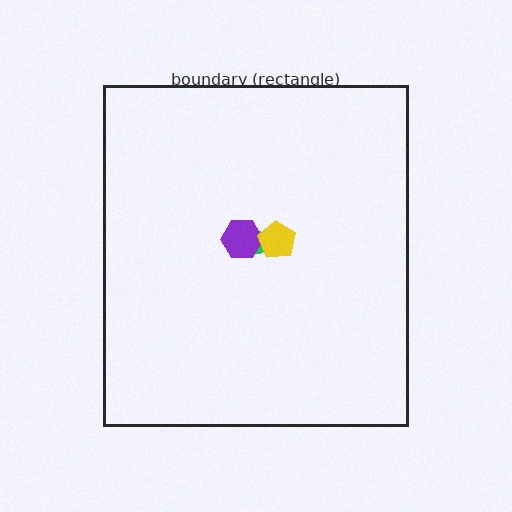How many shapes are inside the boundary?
3 inside, 0 outside.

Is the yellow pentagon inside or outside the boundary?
Inside.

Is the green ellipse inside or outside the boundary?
Inside.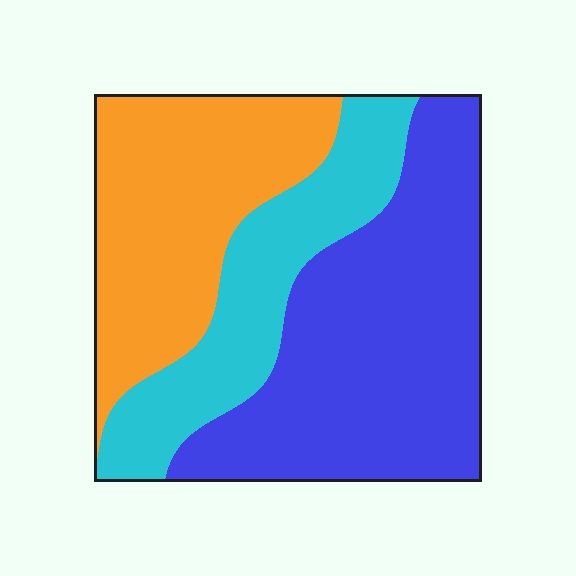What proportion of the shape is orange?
Orange covers around 30% of the shape.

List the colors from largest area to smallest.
From largest to smallest: blue, orange, cyan.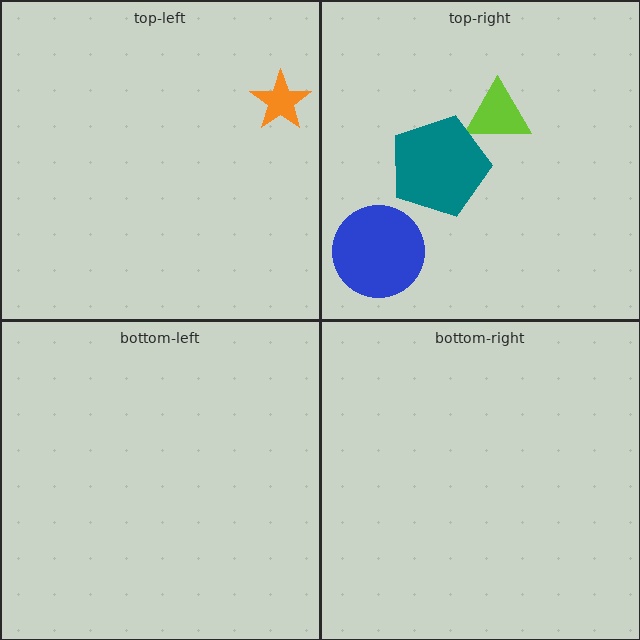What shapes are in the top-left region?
The orange star.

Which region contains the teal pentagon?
The top-right region.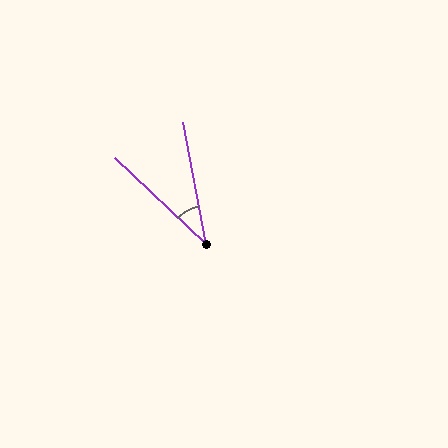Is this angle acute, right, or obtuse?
It is acute.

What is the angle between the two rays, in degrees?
Approximately 36 degrees.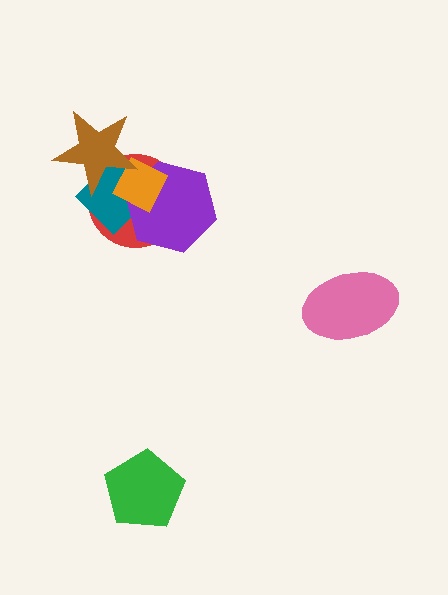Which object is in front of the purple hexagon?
The orange diamond is in front of the purple hexagon.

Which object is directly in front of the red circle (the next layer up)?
The teal diamond is directly in front of the red circle.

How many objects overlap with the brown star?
3 objects overlap with the brown star.